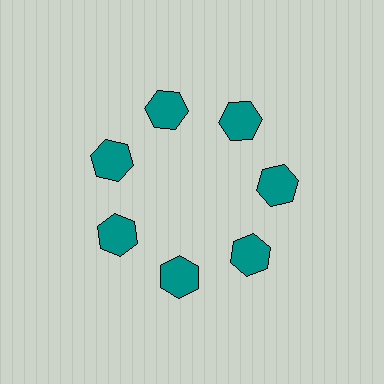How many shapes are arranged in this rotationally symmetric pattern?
There are 7 shapes, arranged in 7 groups of 1.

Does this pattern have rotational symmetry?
Yes, this pattern has 7-fold rotational symmetry. It looks the same after rotating 51 degrees around the center.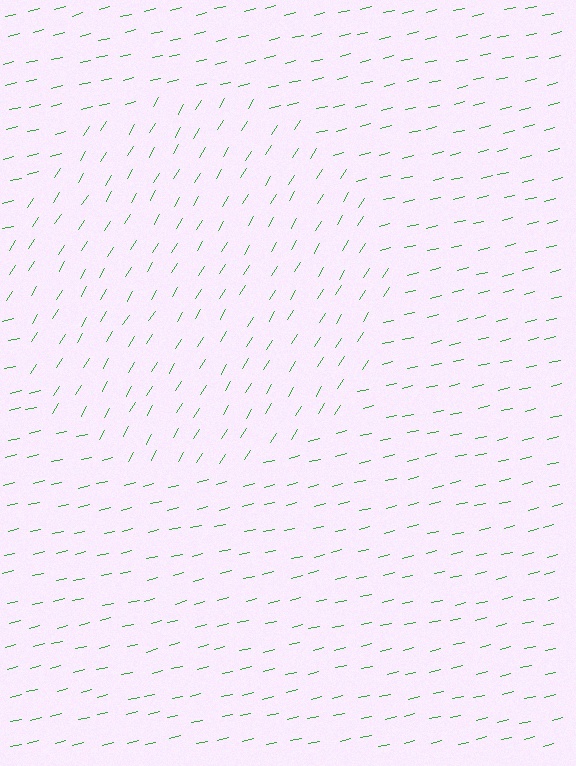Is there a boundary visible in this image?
Yes, there is a texture boundary formed by a change in line orientation.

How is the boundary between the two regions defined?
The boundary is defined purely by a change in line orientation (approximately 45 degrees difference). All lines are the same color and thickness.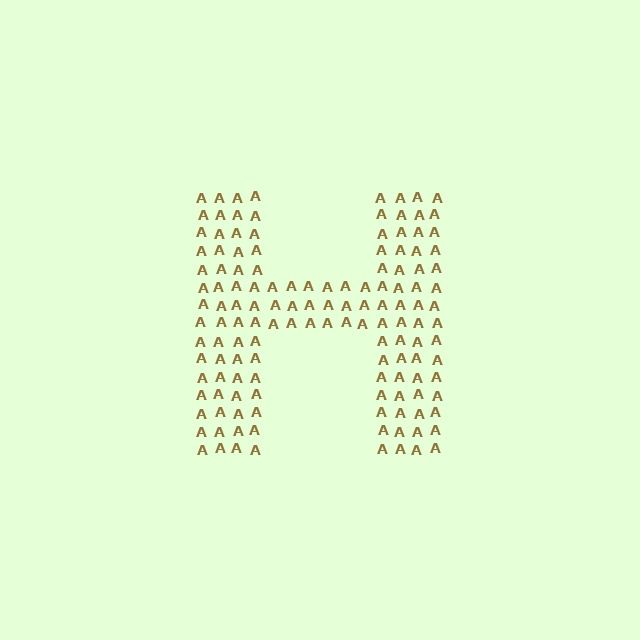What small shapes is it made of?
It is made of small letter A's.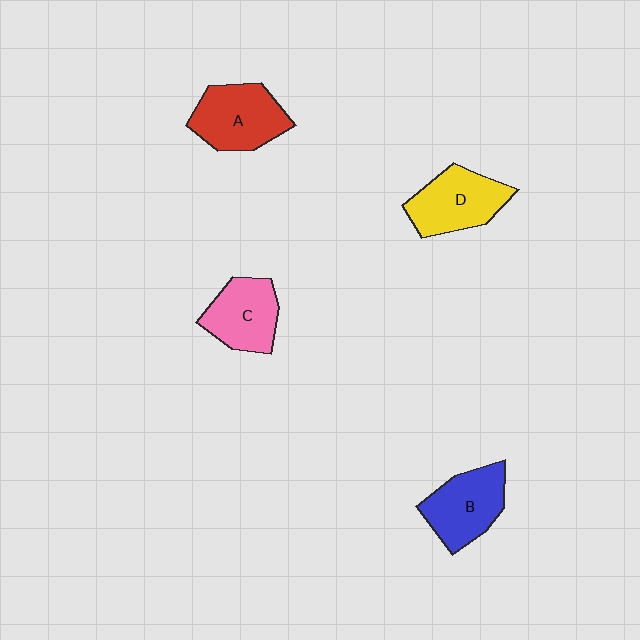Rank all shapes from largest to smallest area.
From largest to smallest: A (red), D (yellow), B (blue), C (pink).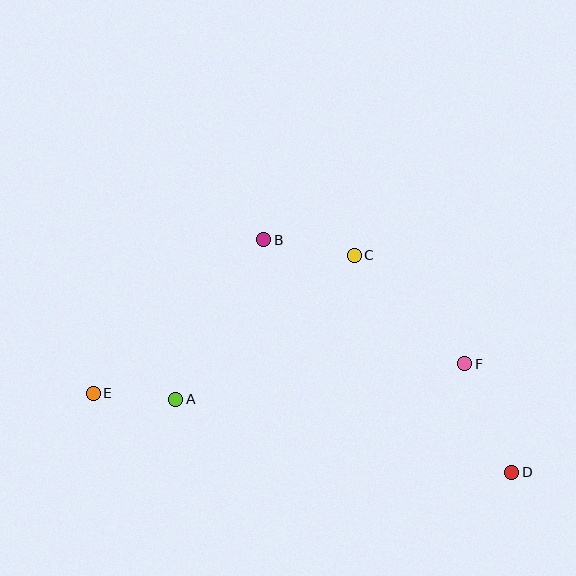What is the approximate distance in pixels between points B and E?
The distance between B and E is approximately 230 pixels.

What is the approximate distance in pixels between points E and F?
The distance between E and F is approximately 373 pixels.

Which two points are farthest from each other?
Points D and E are farthest from each other.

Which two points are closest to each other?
Points A and E are closest to each other.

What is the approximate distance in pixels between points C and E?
The distance between C and E is approximately 295 pixels.